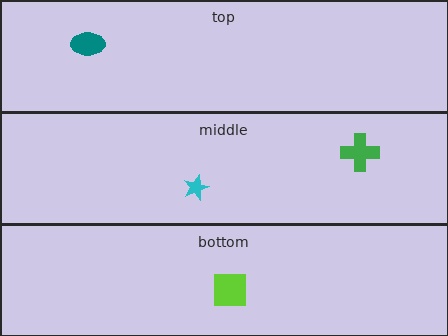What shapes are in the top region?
The teal ellipse.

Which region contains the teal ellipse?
The top region.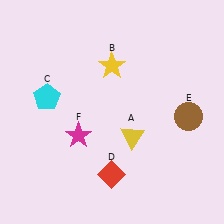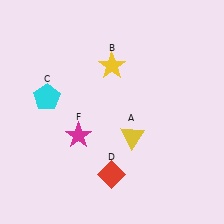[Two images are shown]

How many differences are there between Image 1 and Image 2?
There is 1 difference between the two images.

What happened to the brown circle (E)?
The brown circle (E) was removed in Image 2. It was in the bottom-right area of Image 1.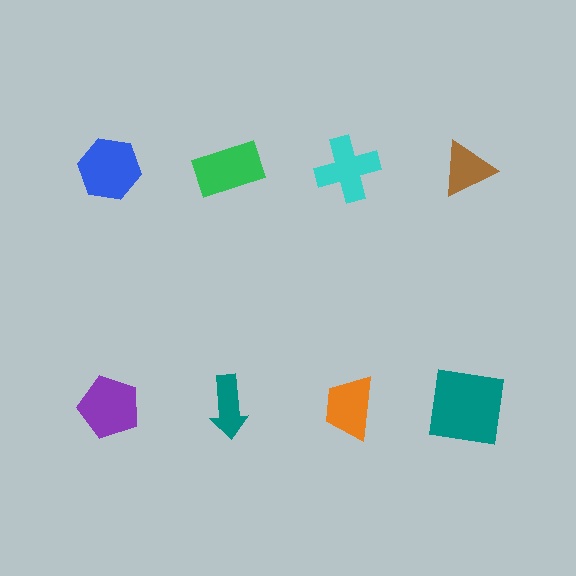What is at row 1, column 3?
A cyan cross.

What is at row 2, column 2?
A teal arrow.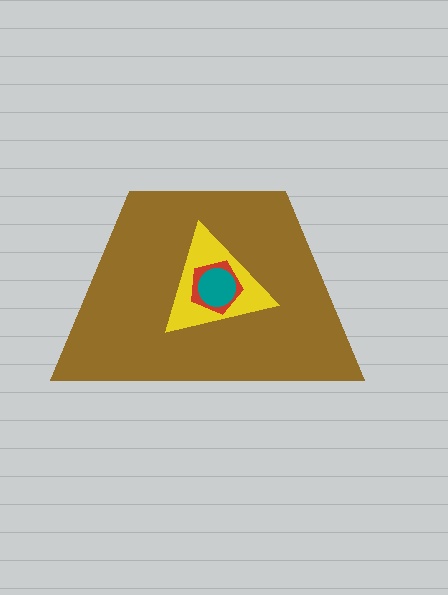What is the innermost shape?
The teal circle.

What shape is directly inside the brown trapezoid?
The yellow triangle.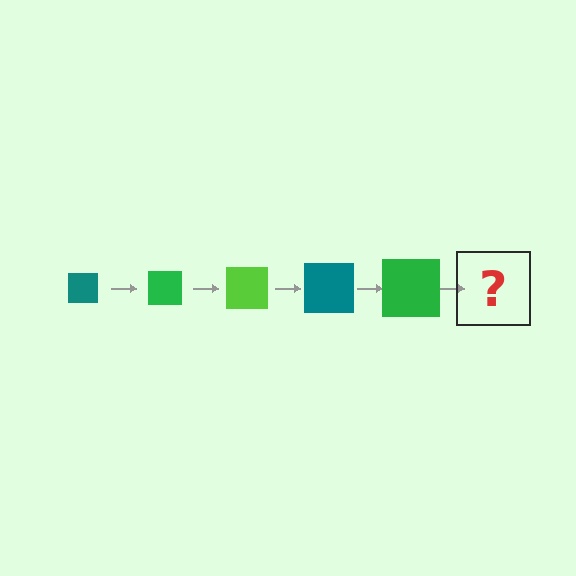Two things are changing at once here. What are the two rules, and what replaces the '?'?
The two rules are that the square grows larger each step and the color cycles through teal, green, and lime. The '?' should be a lime square, larger than the previous one.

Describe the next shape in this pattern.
It should be a lime square, larger than the previous one.